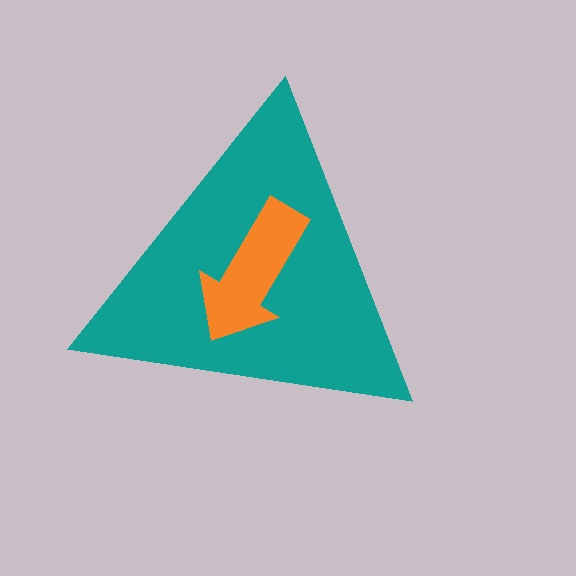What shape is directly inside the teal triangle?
The orange arrow.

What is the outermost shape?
The teal triangle.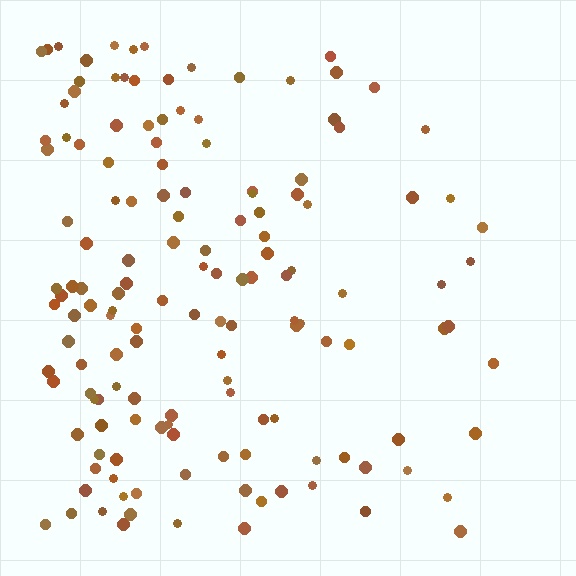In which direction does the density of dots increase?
From right to left, with the left side densest.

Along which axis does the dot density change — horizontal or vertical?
Horizontal.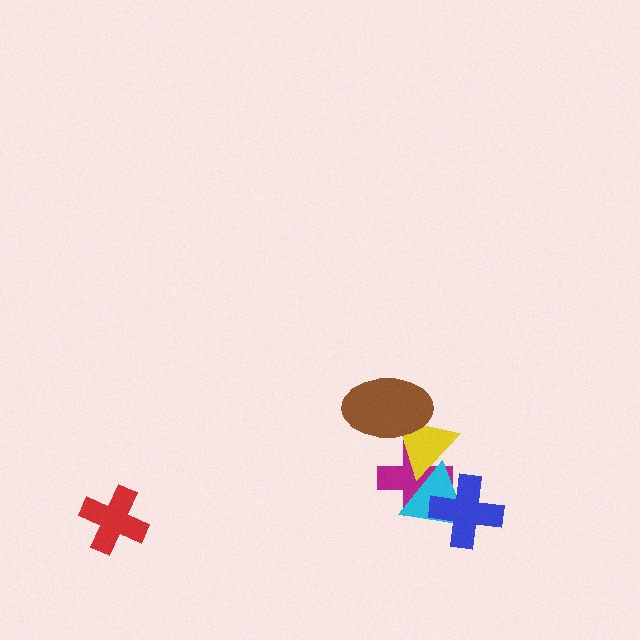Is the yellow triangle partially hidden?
Yes, it is partially covered by another shape.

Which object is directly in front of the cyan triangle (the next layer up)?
The yellow triangle is directly in front of the cyan triangle.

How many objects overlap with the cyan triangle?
3 objects overlap with the cyan triangle.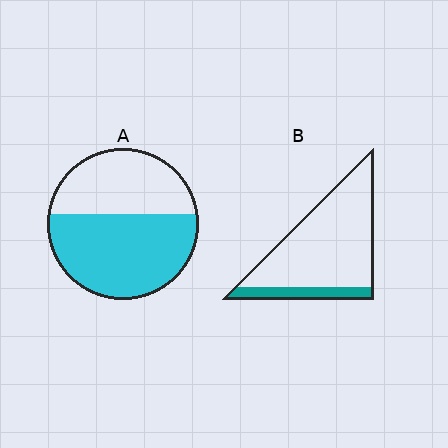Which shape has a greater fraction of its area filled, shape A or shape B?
Shape A.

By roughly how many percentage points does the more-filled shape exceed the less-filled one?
By roughly 40 percentage points (A over B).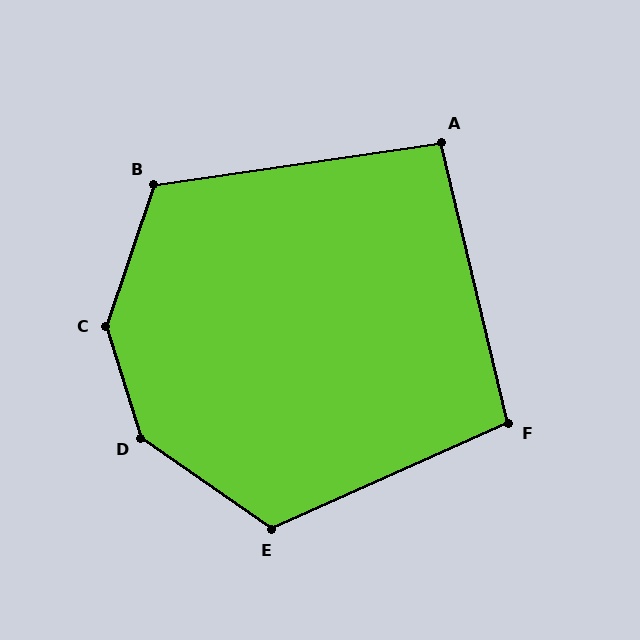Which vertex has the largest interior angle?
C, at approximately 144 degrees.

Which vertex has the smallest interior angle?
A, at approximately 95 degrees.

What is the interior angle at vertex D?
Approximately 142 degrees (obtuse).